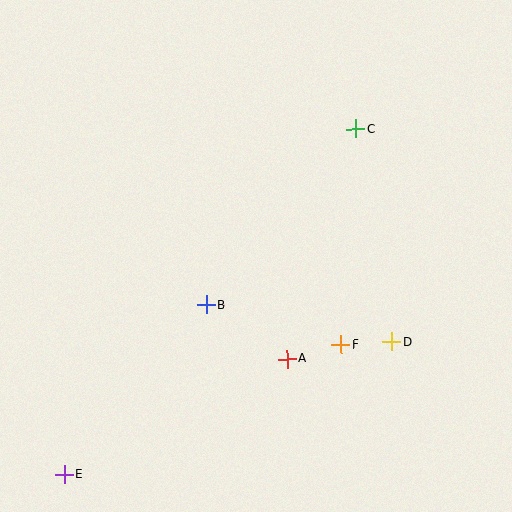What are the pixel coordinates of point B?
Point B is at (206, 304).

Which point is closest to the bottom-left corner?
Point E is closest to the bottom-left corner.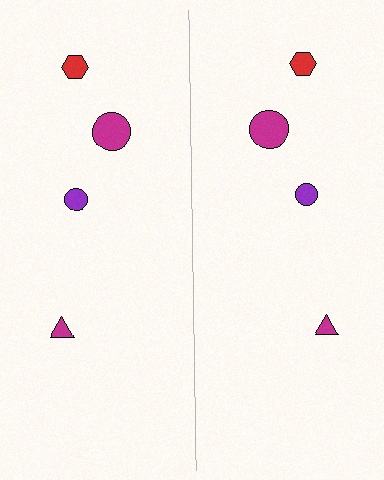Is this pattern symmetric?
Yes, this pattern has bilateral (reflection) symmetry.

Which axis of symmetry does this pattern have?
The pattern has a vertical axis of symmetry running through the center of the image.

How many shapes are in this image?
There are 8 shapes in this image.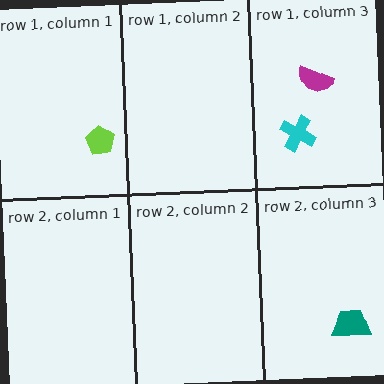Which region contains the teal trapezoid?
The row 2, column 3 region.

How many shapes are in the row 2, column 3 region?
1.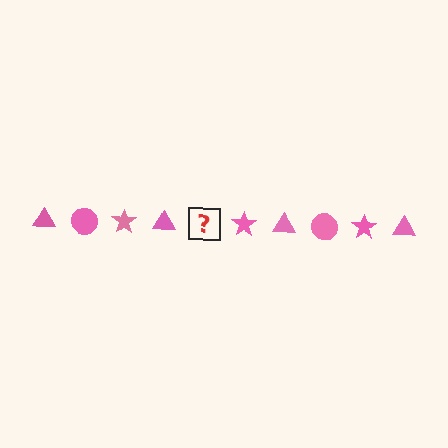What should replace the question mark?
The question mark should be replaced with a pink circle.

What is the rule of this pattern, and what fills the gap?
The rule is that the pattern cycles through triangle, circle, star shapes in pink. The gap should be filled with a pink circle.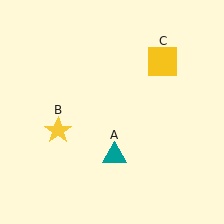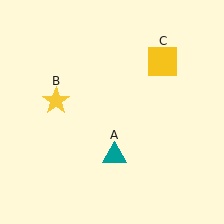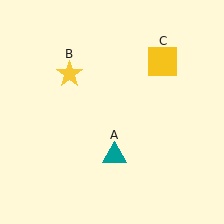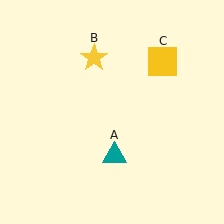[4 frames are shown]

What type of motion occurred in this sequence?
The yellow star (object B) rotated clockwise around the center of the scene.